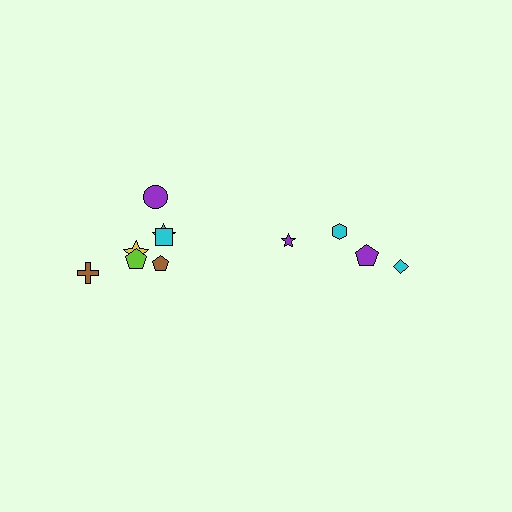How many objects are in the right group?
There are 4 objects.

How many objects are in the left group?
There are 7 objects.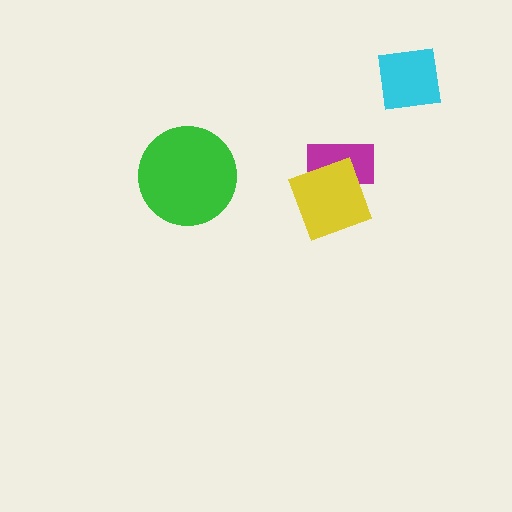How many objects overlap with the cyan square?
0 objects overlap with the cyan square.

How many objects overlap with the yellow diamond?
1 object overlaps with the yellow diamond.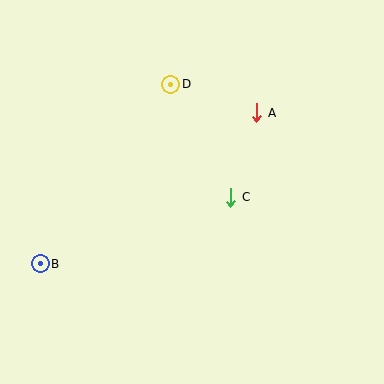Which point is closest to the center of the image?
Point C at (231, 197) is closest to the center.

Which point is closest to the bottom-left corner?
Point B is closest to the bottom-left corner.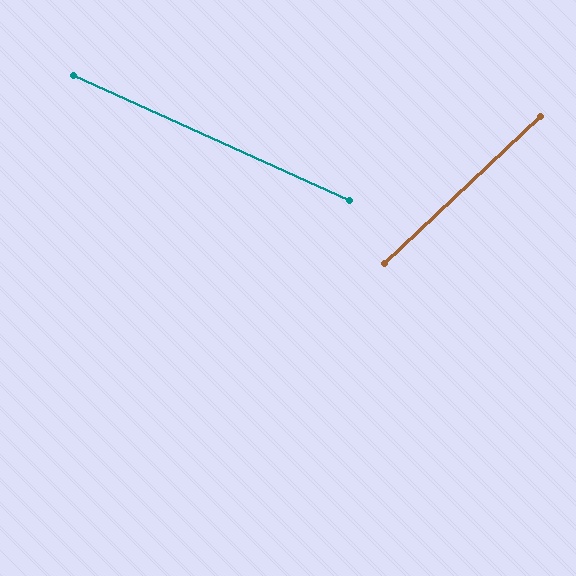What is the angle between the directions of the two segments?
Approximately 68 degrees.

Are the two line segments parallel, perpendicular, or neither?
Neither parallel nor perpendicular — they differ by about 68°.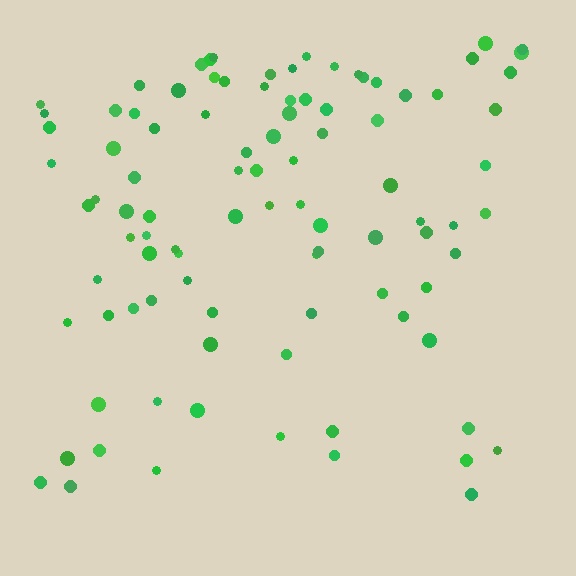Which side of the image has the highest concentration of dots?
The top.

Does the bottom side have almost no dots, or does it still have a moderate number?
Still a moderate number, just noticeably fewer than the top.